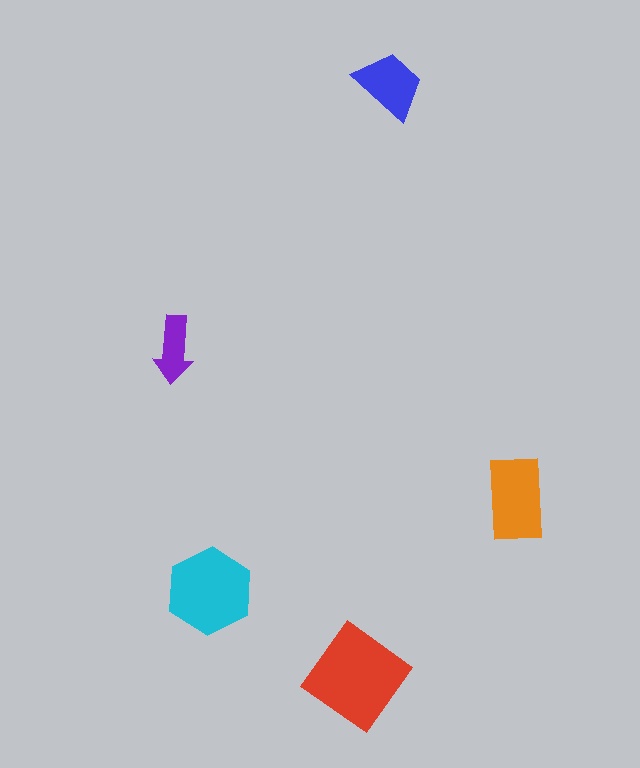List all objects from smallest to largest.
The purple arrow, the blue trapezoid, the orange rectangle, the cyan hexagon, the red diamond.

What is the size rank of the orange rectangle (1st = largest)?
3rd.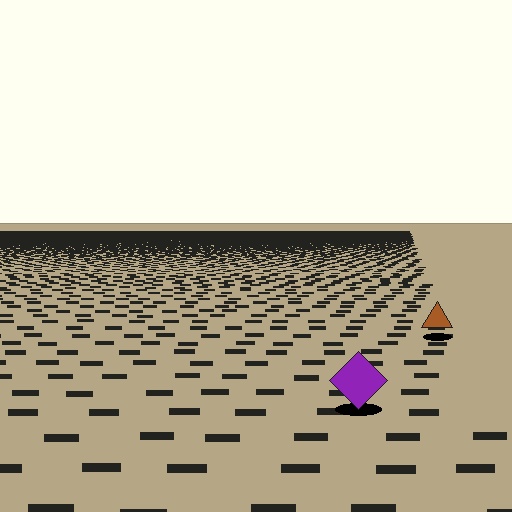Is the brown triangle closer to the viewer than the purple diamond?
No. The purple diamond is closer — you can tell from the texture gradient: the ground texture is coarser near it.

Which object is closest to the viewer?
The purple diamond is closest. The texture marks near it are larger and more spread out.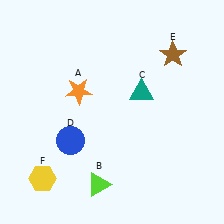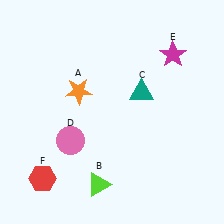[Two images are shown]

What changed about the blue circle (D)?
In Image 1, D is blue. In Image 2, it changed to pink.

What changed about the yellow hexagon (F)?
In Image 1, F is yellow. In Image 2, it changed to red.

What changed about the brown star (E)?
In Image 1, E is brown. In Image 2, it changed to magenta.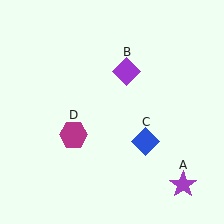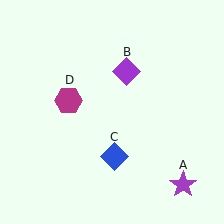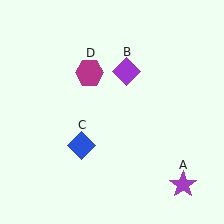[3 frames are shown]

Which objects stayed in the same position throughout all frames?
Purple star (object A) and purple diamond (object B) remained stationary.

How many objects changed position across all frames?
2 objects changed position: blue diamond (object C), magenta hexagon (object D).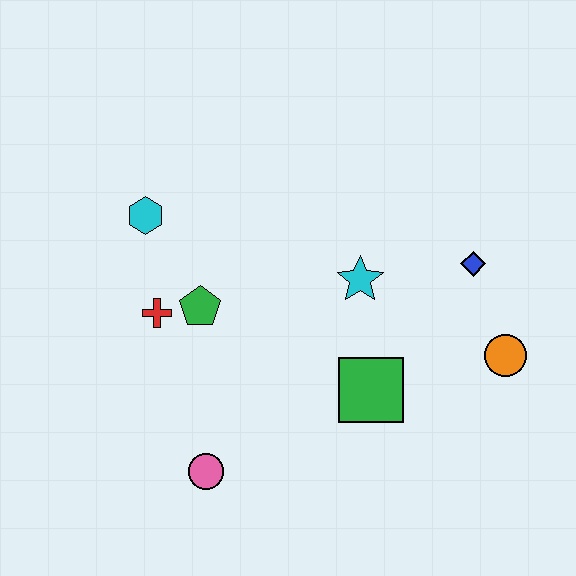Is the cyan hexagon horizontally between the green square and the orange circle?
No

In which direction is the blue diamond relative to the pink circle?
The blue diamond is to the right of the pink circle.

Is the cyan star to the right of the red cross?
Yes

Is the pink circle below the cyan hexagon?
Yes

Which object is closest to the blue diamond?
The orange circle is closest to the blue diamond.